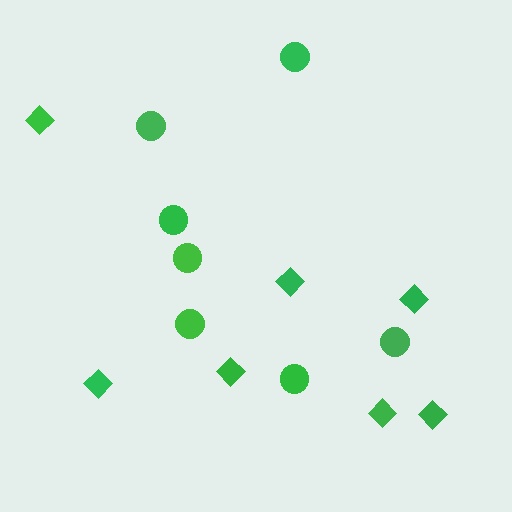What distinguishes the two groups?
There are 2 groups: one group of diamonds (7) and one group of circles (7).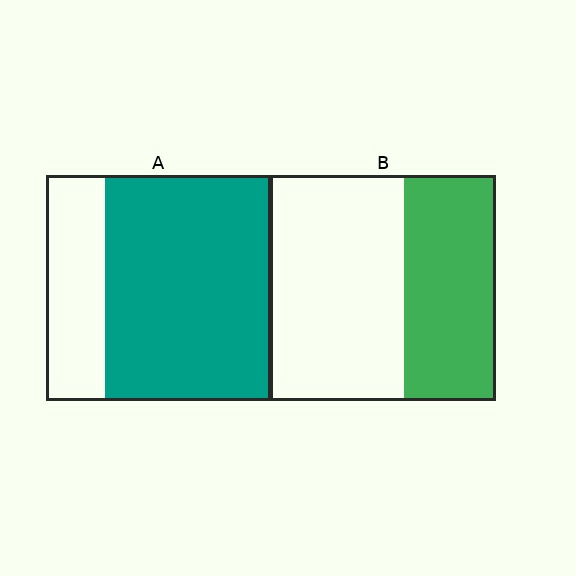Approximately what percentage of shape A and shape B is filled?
A is approximately 75% and B is approximately 40%.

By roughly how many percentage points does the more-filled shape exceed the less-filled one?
By roughly 35 percentage points (A over B).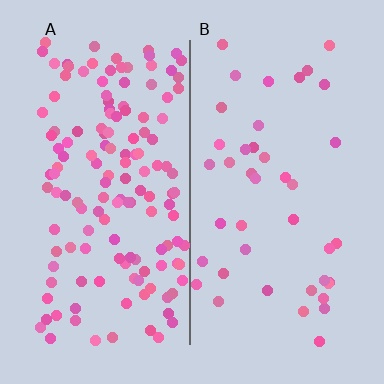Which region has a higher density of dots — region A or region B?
A (the left).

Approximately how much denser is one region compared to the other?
Approximately 3.4× — region A over region B.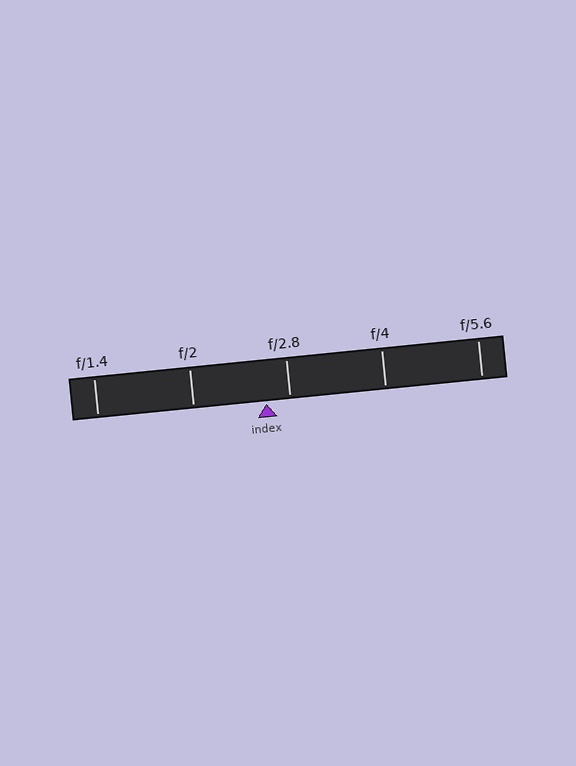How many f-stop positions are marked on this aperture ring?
There are 5 f-stop positions marked.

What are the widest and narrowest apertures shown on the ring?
The widest aperture shown is f/1.4 and the narrowest is f/5.6.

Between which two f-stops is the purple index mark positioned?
The index mark is between f/2 and f/2.8.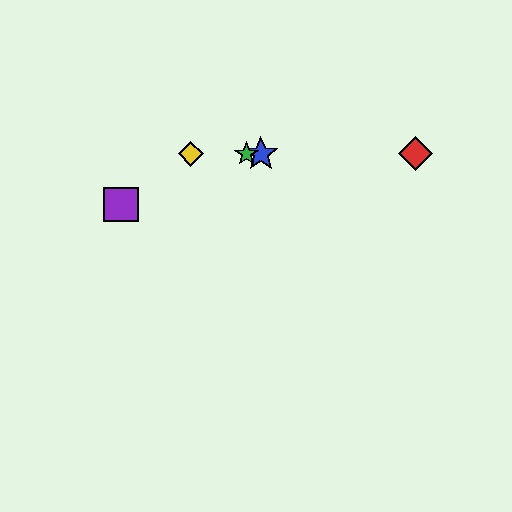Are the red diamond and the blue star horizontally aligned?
Yes, both are at y≈154.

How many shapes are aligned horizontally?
4 shapes (the red diamond, the blue star, the green star, the yellow diamond) are aligned horizontally.